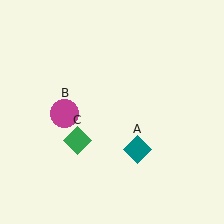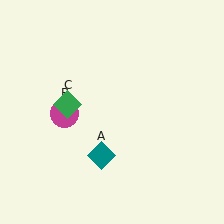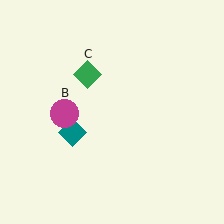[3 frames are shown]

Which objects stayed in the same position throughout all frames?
Magenta circle (object B) remained stationary.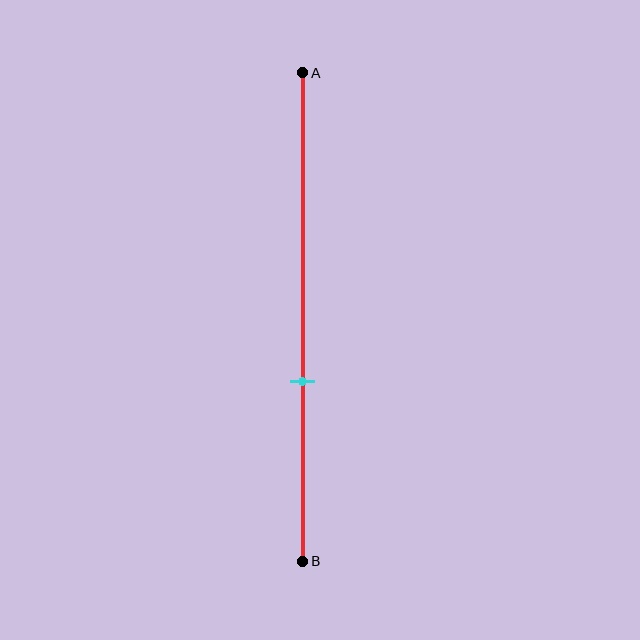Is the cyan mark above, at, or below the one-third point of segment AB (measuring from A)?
The cyan mark is below the one-third point of segment AB.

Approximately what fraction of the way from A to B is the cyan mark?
The cyan mark is approximately 65% of the way from A to B.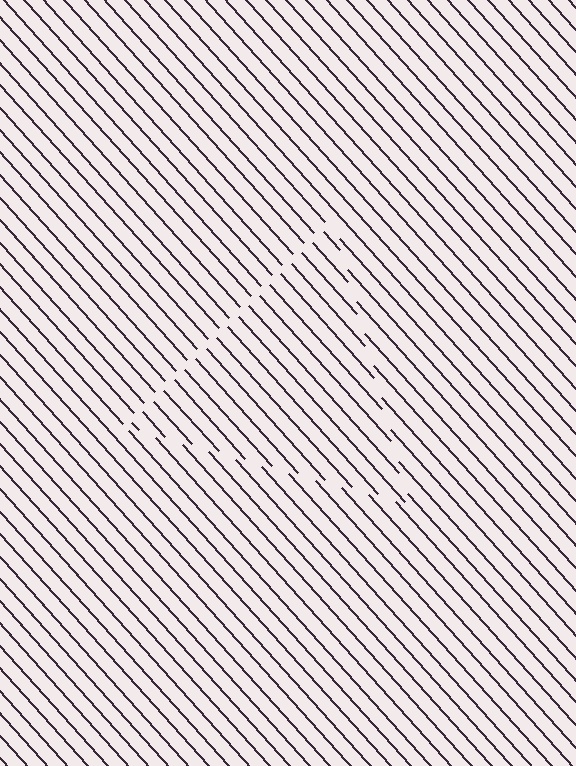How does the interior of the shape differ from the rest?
The interior of the shape contains the same grating, shifted by half a period — the contour is defined by the phase discontinuity where line-ends from the inner and outer gratings abut.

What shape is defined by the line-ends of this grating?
An illusory triangle. The interior of the shape contains the same grating, shifted by half a period — the contour is defined by the phase discontinuity where line-ends from the inner and outer gratings abut.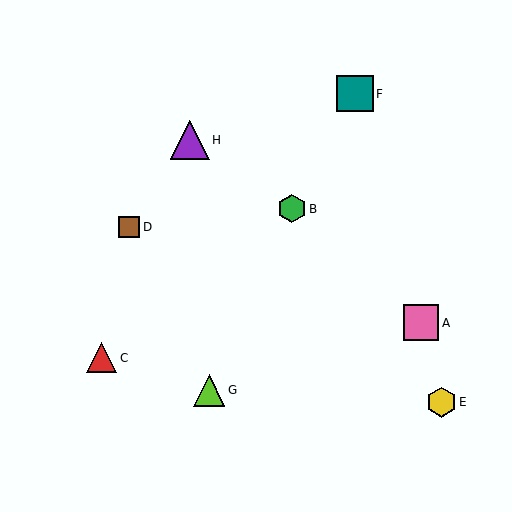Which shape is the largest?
The purple triangle (labeled H) is the largest.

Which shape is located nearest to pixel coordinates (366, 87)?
The teal square (labeled F) at (355, 94) is nearest to that location.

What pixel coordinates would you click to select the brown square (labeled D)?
Click at (129, 227) to select the brown square D.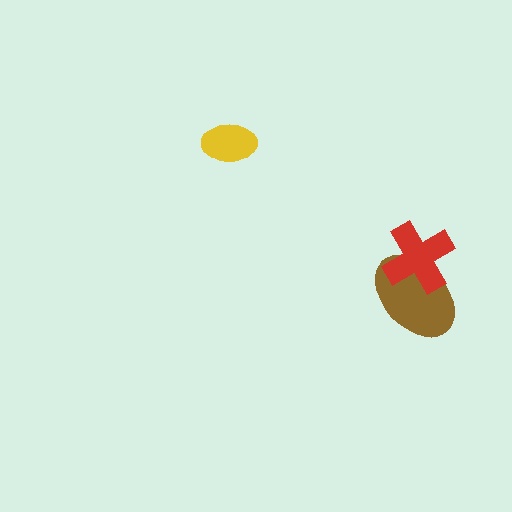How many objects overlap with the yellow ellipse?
0 objects overlap with the yellow ellipse.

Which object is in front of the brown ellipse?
The red cross is in front of the brown ellipse.